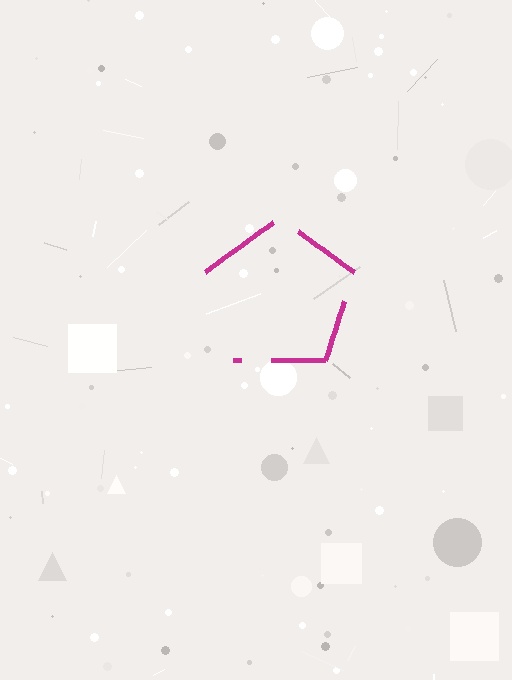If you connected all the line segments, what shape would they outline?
They would outline a pentagon.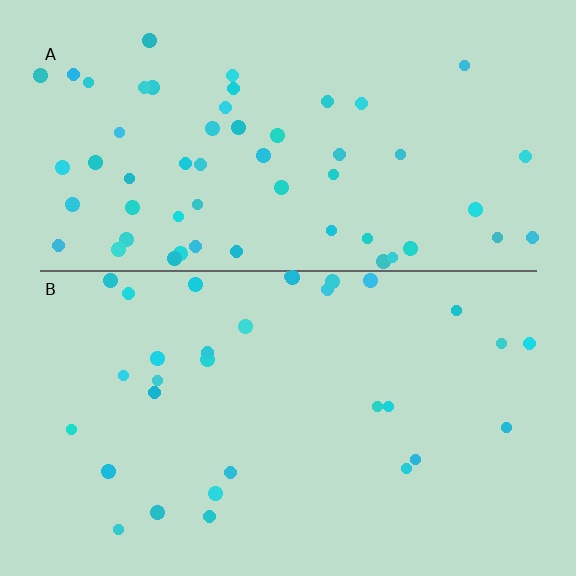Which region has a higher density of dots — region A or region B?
A (the top).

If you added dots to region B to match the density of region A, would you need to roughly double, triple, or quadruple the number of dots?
Approximately double.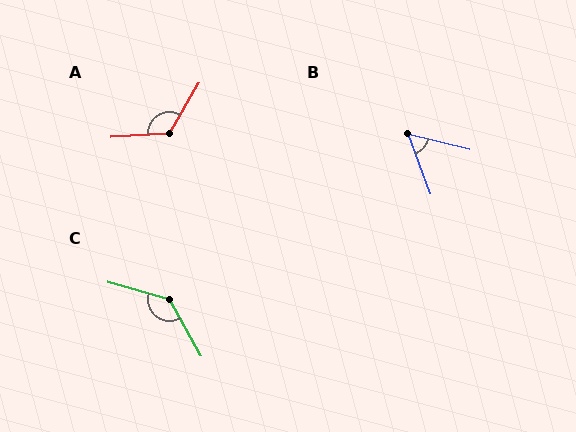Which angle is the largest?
C, at approximately 135 degrees.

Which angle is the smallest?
B, at approximately 56 degrees.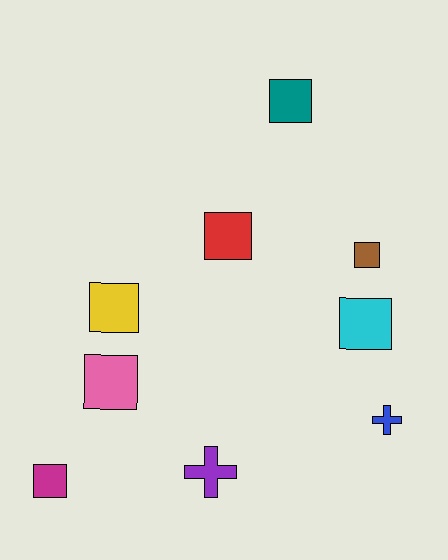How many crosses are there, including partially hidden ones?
There are 2 crosses.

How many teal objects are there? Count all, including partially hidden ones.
There is 1 teal object.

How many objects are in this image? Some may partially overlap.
There are 9 objects.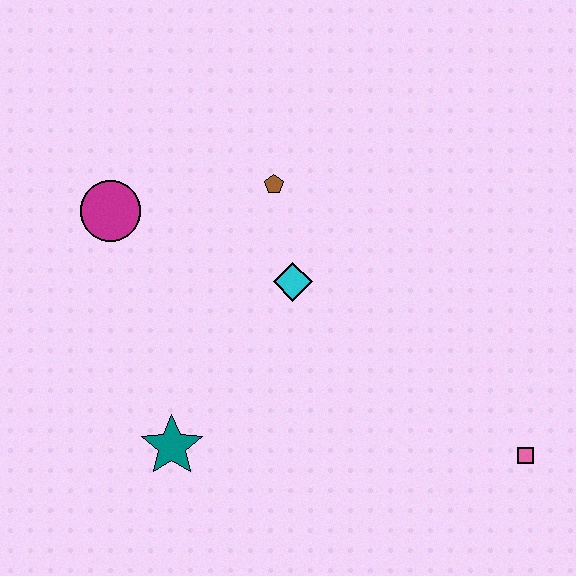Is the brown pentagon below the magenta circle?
No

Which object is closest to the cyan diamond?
The brown pentagon is closest to the cyan diamond.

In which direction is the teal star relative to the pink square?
The teal star is to the left of the pink square.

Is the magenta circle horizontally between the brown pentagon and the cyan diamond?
No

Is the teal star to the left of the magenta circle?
No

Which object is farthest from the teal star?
The pink square is farthest from the teal star.